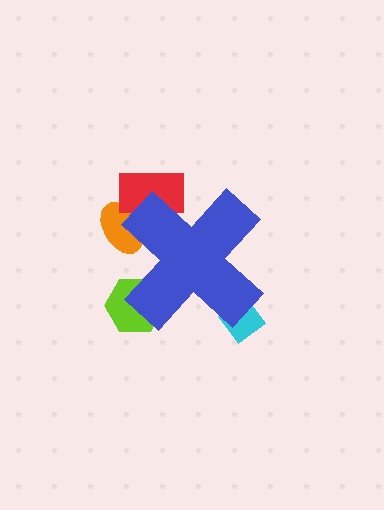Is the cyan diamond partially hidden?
Yes, the cyan diamond is partially hidden behind the blue cross.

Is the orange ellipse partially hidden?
Yes, the orange ellipse is partially hidden behind the blue cross.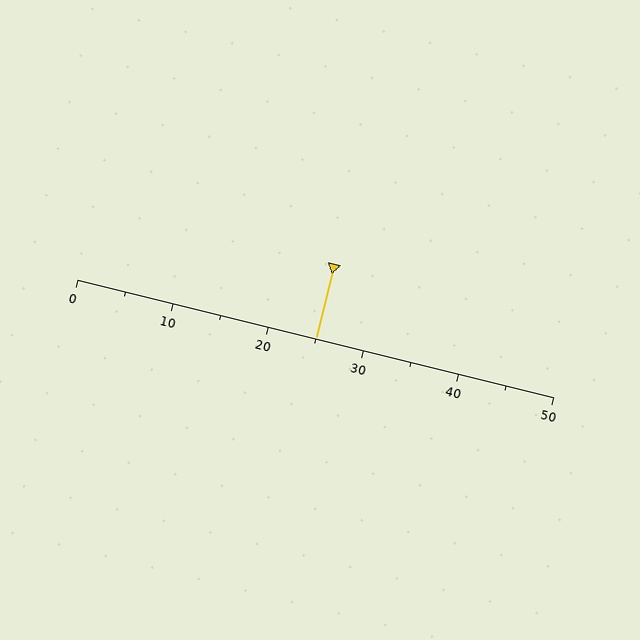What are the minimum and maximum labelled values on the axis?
The axis runs from 0 to 50.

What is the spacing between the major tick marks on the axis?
The major ticks are spaced 10 apart.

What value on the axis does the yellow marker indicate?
The marker indicates approximately 25.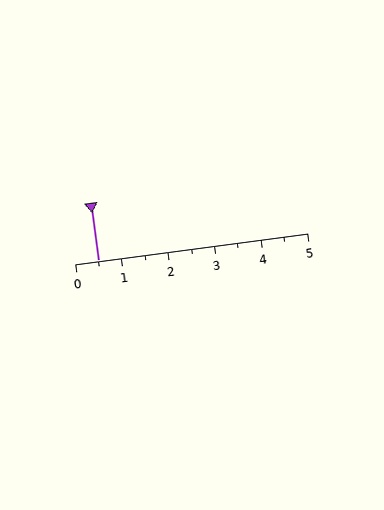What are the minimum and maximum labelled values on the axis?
The axis runs from 0 to 5.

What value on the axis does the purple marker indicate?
The marker indicates approximately 0.5.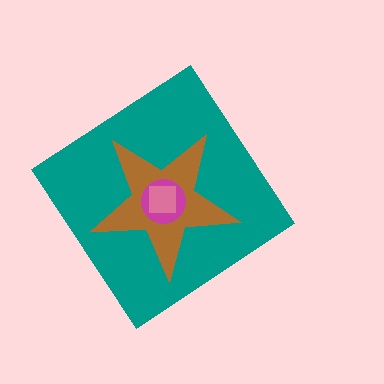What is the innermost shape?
The pink square.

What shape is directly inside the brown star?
The magenta circle.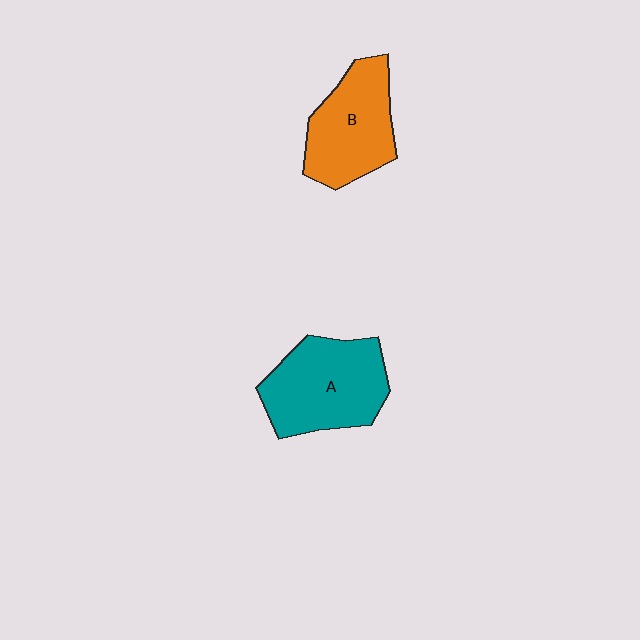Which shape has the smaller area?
Shape B (orange).